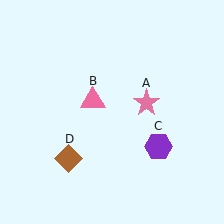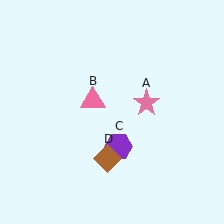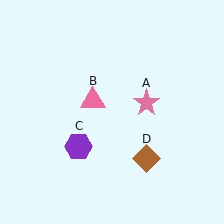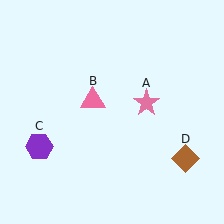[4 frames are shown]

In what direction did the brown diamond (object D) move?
The brown diamond (object D) moved right.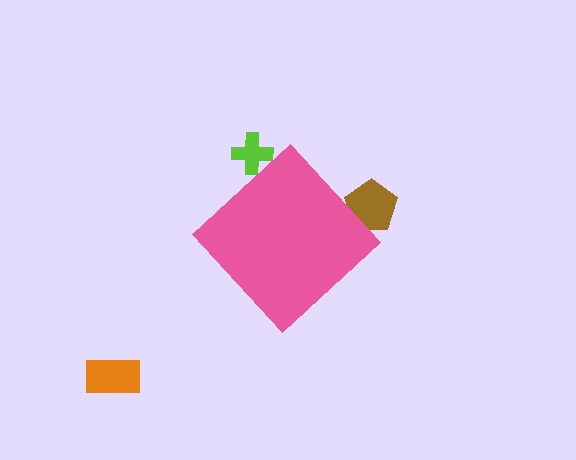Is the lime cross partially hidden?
Yes, the lime cross is partially hidden behind the pink diamond.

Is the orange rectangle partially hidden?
No, the orange rectangle is fully visible.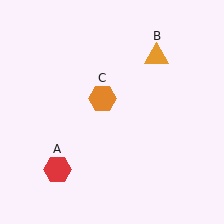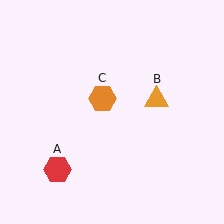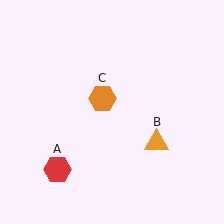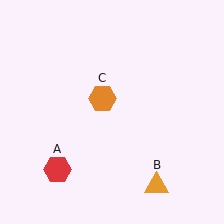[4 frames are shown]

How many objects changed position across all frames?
1 object changed position: orange triangle (object B).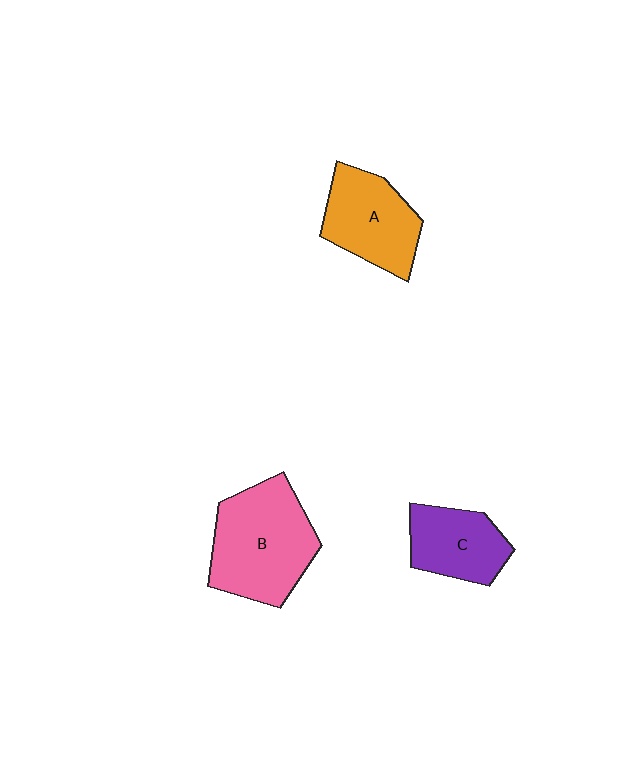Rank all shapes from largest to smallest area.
From largest to smallest: B (pink), A (orange), C (purple).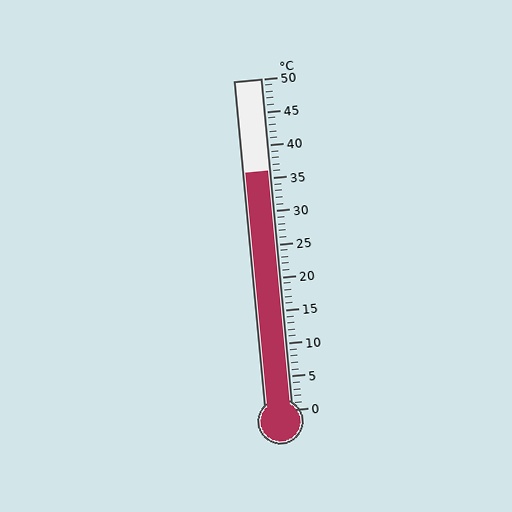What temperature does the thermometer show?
The thermometer shows approximately 36°C.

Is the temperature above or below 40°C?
The temperature is below 40°C.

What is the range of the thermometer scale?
The thermometer scale ranges from 0°C to 50°C.